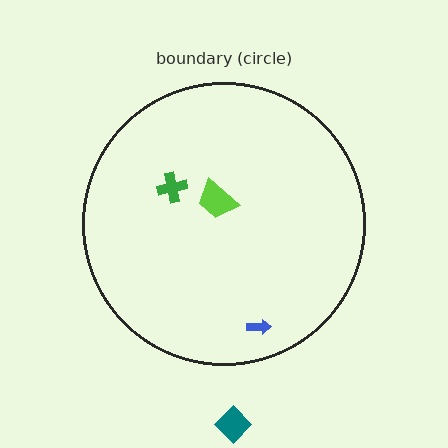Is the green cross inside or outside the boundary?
Inside.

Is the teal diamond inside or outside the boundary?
Outside.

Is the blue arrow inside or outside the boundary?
Inside.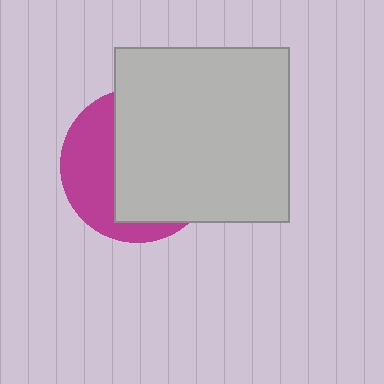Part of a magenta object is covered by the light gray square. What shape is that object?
It is a circle.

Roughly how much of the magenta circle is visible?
A small part of it is visible (roughly 37%).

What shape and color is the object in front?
The object in front is a light gray square.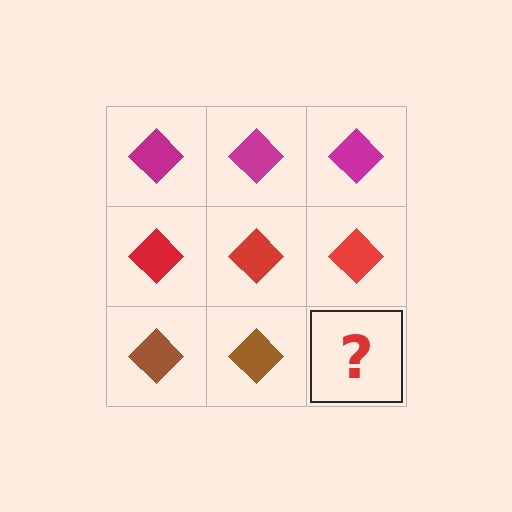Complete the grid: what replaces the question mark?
The question mark should be replaced with a brown diamond.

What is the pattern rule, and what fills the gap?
The rule is that each row has a consistent color. The gap should be filled with a brown diamond.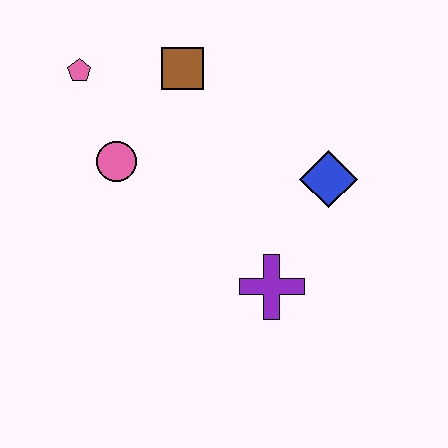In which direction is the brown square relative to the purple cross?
The brown square is above the purple cross.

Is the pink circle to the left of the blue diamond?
Yes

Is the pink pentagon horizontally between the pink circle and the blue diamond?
No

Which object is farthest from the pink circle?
The blue diamond is farthest from the pink circle.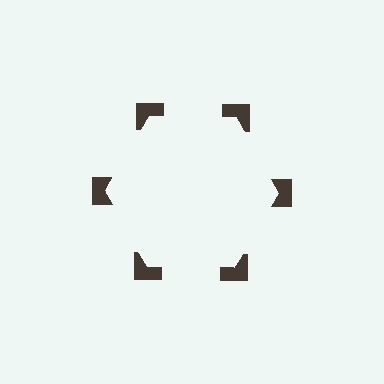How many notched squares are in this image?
There are 6 — one at each vertex of the illusory hexagon.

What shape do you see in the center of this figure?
An illusory hexagon — its edges are inferred from the aligned wedge cuts in the notched squares, not physically drawn.